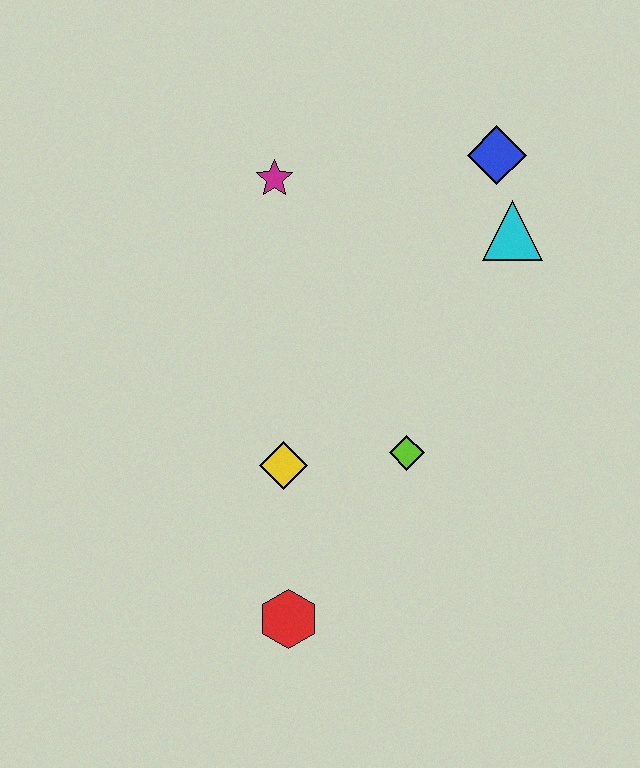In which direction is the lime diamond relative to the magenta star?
The lime diamond is below the magenta star.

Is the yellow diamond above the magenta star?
No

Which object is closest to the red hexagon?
The yellow diamond is closest to the red hexagon.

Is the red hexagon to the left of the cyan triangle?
Yes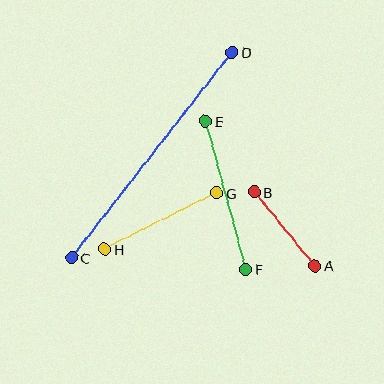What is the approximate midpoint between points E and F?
The midpoint is at approximately (226, 195) pixels.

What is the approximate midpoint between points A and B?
The midpoint is at approximately (285, 229) pixels.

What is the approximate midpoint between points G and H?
The midpoint is at approximately (161, 221) pixels.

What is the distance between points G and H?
The distance is approximately 125 pixels.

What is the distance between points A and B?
The distance is approximately 96 pixels.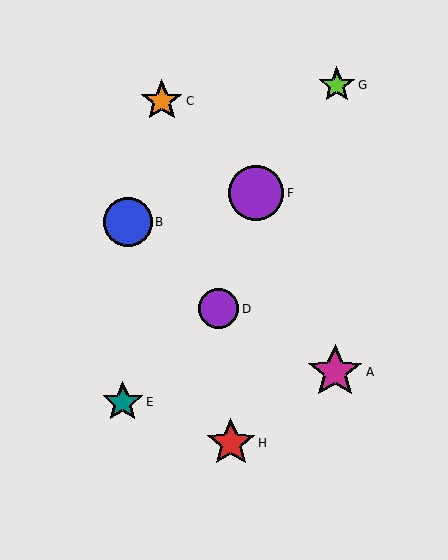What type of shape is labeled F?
Shape F is a purple circle.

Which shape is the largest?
The magenta star (labeled A) is the largest.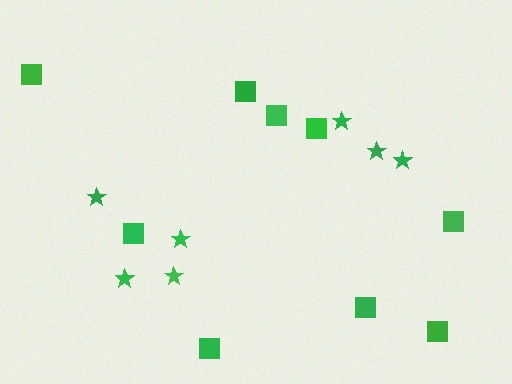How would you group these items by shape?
There are 2 groups: one group of stars (7) and one group of squares (9).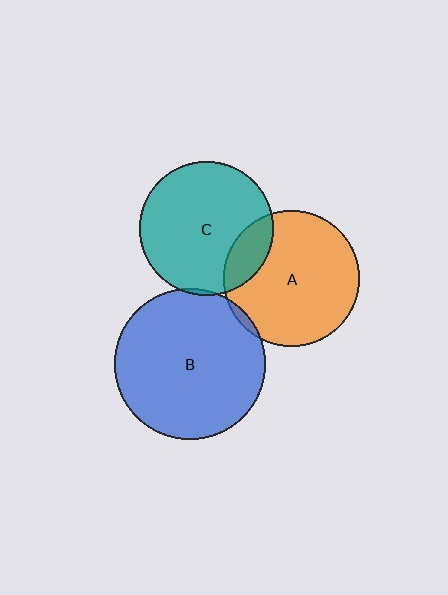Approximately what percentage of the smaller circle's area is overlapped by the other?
Approximately 5%.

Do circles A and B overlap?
Yes.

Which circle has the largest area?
Circle B (blue).